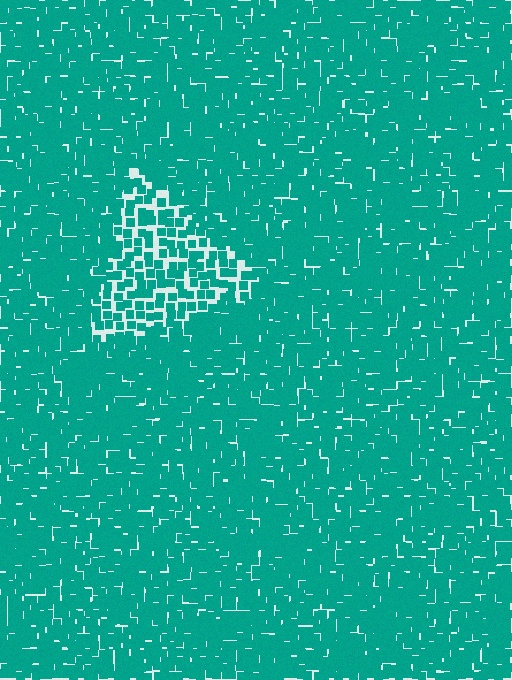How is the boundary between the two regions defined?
The boundary is defined by a change in element density (approximately 1.8x ratio). All elements are the same color, size, and shape.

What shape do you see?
I see a triangle.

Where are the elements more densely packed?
The elements are more densely packed outside the triangle boundary.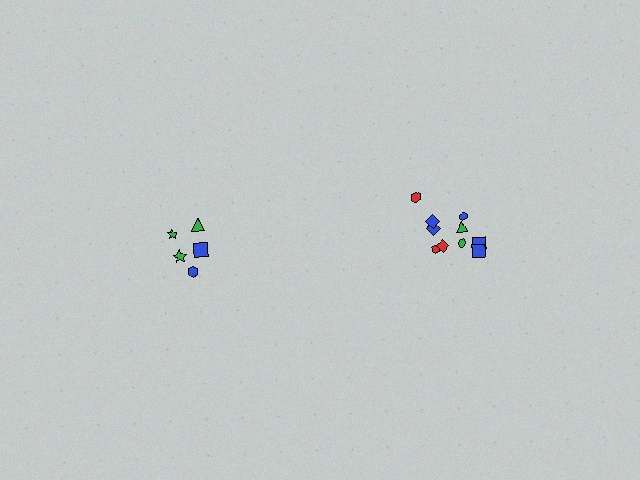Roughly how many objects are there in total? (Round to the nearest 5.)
Roughly 15 objects in total.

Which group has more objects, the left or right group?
The right group.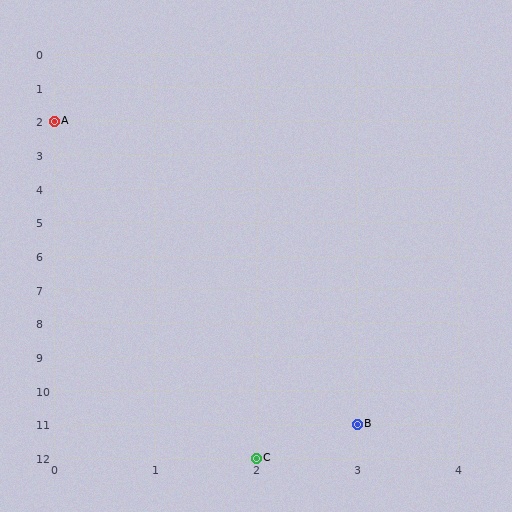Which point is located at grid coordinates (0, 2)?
Point A is at (0, 2).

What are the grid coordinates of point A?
Point A is at grid coordinates (0, 2).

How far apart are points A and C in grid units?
Points A and C are 2 columns and 10 rows apart (about 10.2 grid units diagonally).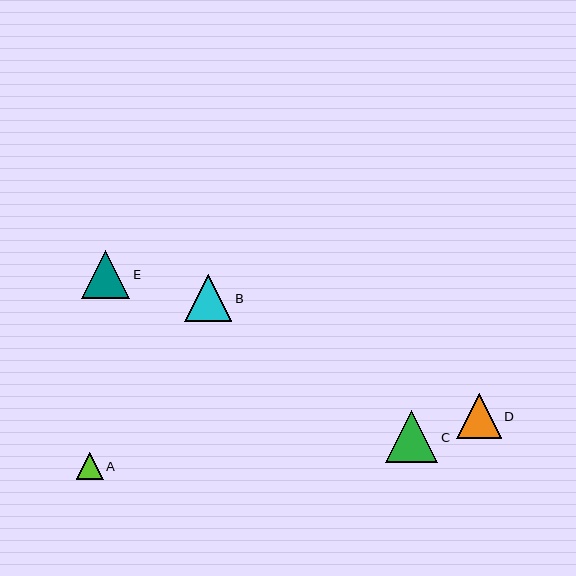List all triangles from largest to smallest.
From largest to smallest: C, E, B, D, A.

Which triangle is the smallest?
Triangle A is the smallest with a size of approximately 26 pixels.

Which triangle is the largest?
Triangle C is the largest with a size of approximately 52 pixels.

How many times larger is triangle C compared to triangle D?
Triangle C is approximately 1.2 times the size of triangle D.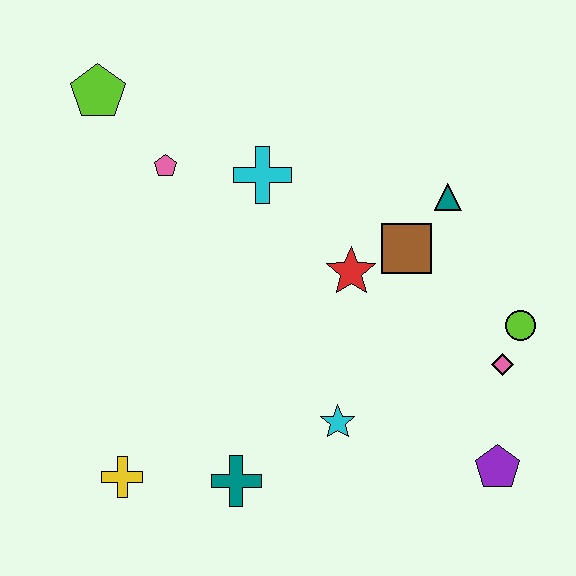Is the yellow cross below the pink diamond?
Yes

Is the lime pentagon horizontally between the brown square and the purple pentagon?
No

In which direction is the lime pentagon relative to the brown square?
The lime pentagon is to the left of the brown square.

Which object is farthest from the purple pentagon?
The lime pentagon is farthest from the purple pentagon.